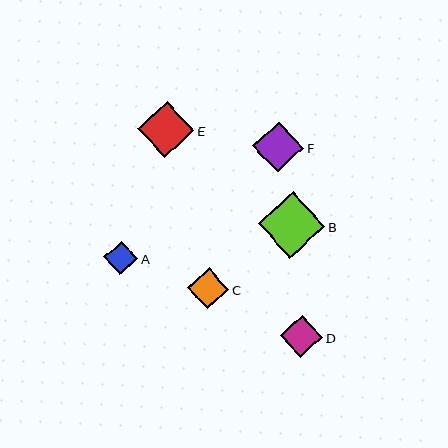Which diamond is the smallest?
Diamond A is the smallest with a size of approximately 34 pixels.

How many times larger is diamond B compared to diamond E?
Diamond B is approximately 1.2 times the size of diamond E.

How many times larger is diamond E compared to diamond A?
Diamond E is approximately 1.7 times the size of diamond A.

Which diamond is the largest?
Diamond B is the largest with a size of approximately 67 pixels.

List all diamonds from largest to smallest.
From largest to smallest: B, E, F, D, C, A.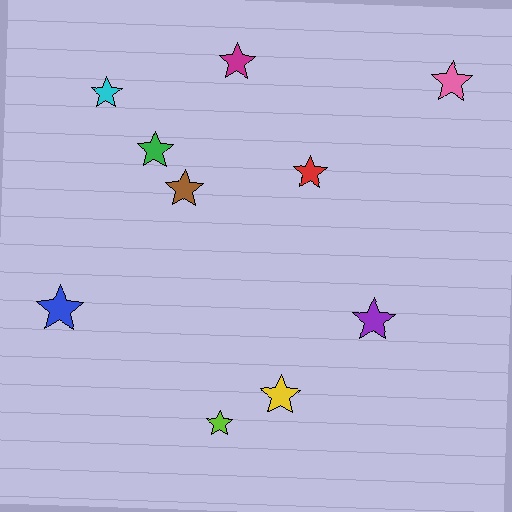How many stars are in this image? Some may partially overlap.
There are 10 stars.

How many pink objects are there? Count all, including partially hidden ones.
There is 1 pink object.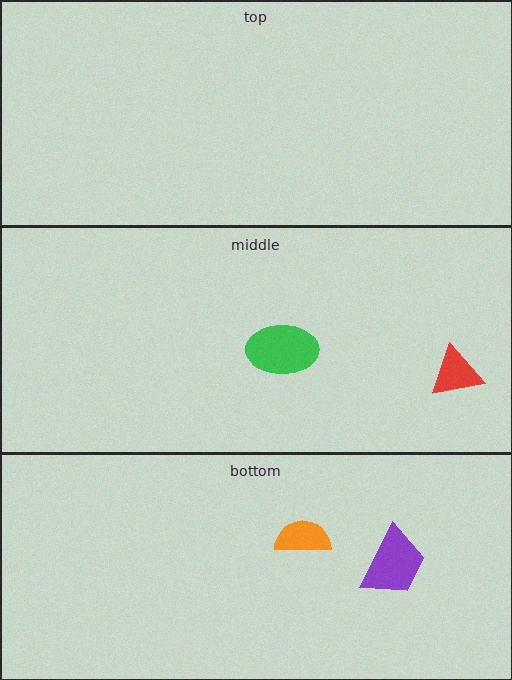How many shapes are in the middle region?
2.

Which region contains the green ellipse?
The middle region.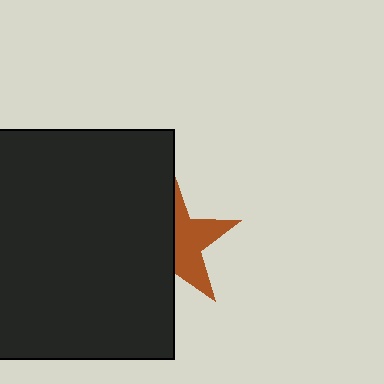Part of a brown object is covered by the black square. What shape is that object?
It is a star.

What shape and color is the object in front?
The object in front is a black square.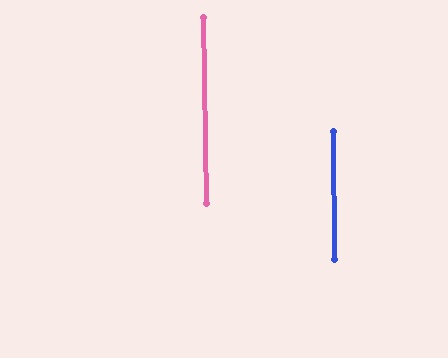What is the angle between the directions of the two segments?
Approximately 0 degrees.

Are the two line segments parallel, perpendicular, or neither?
Parallel — their directions differ by only 0.3°.